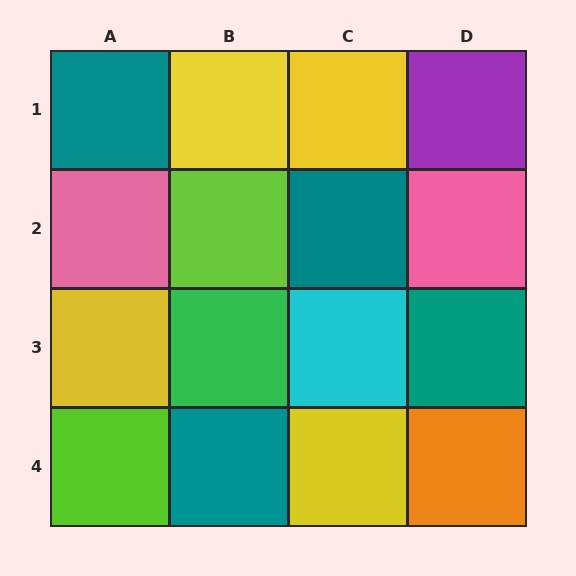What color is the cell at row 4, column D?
Orange.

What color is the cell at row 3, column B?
Green.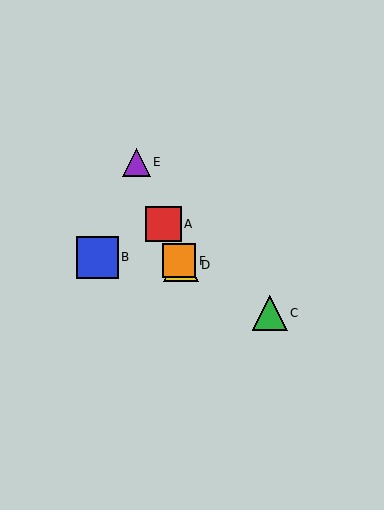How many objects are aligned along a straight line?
4 objects (A, D, E, F) are aligned along a straight line.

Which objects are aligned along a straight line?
Objects A, D, E, F are aligned along a straight line.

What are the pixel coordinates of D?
Object D is at (181, 265).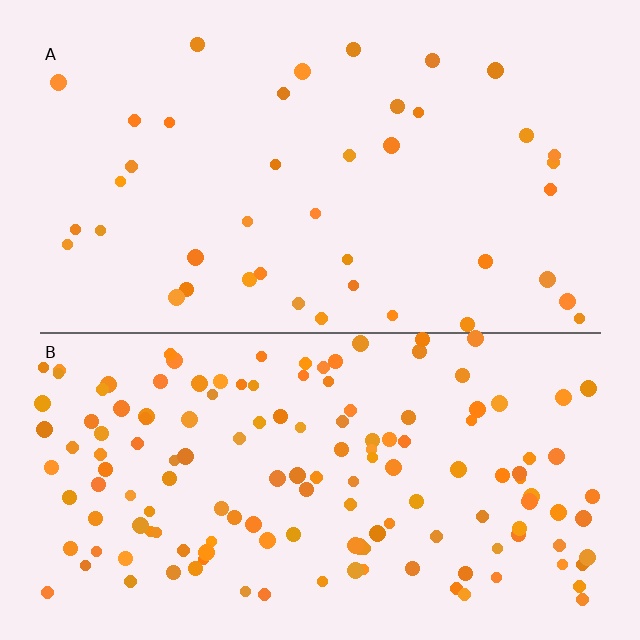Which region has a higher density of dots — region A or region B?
B (the bottom).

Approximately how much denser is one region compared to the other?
Approximately 3.5× — region B over region A.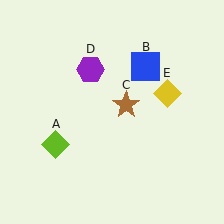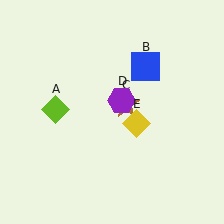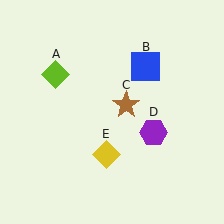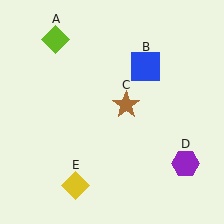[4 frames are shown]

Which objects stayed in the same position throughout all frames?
Blue square (object B) and brown star (object C) remained stationary.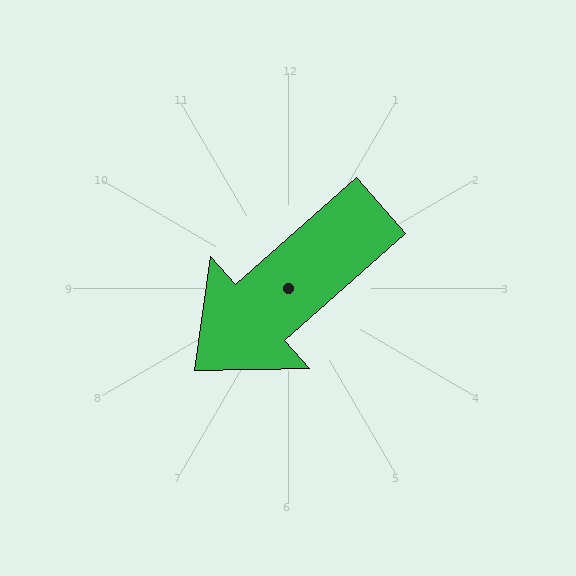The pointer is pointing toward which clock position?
Roughly 8 o'clock.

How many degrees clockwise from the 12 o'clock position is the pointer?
Approximately 229 degrees.